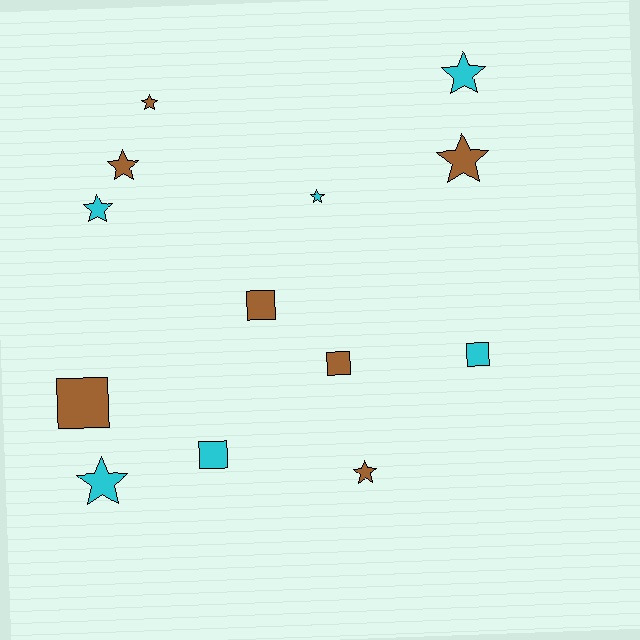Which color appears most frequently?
Brown, with 7 objects.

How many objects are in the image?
There are 13 objects.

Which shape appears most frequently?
Star, with 8 objects.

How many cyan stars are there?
There are 4 cyan stars.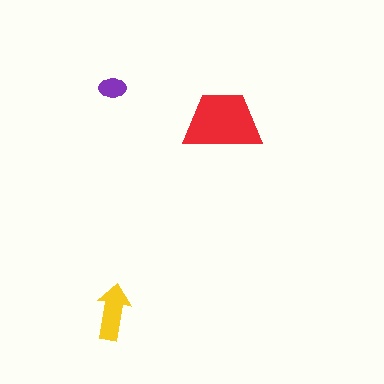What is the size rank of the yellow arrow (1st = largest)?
2nd.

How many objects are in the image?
There are 3 objects in the image.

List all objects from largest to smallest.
The red trapezoid, the yellow arrow, the purple ellipse.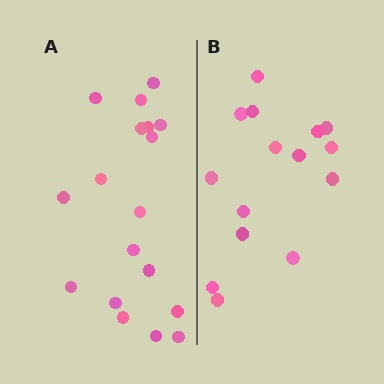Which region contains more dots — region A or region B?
Region A (the left region) has more dots.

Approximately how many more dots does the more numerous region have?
Region A has just a few more — roughly 2 or 3 more dots than region B.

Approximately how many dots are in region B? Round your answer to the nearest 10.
About 20 dots. (The exact count is 15, which rounds to 20.)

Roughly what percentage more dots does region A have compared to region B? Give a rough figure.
About 20% more.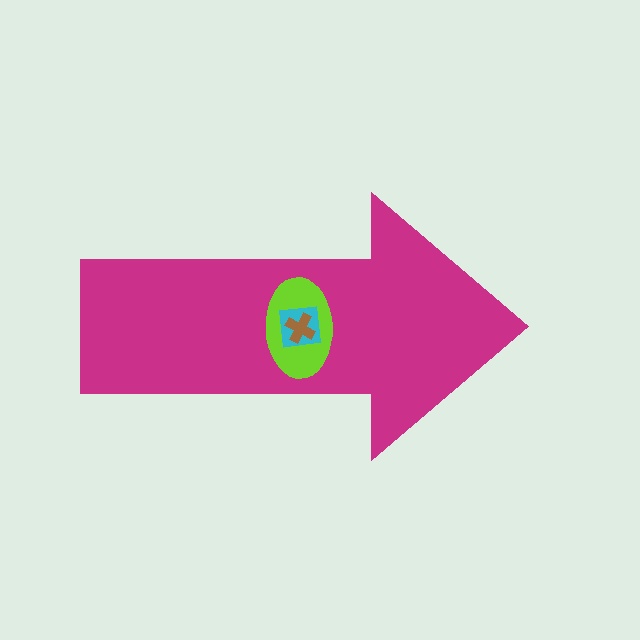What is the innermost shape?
The brown cross.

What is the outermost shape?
The magenta arrow.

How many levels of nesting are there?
4.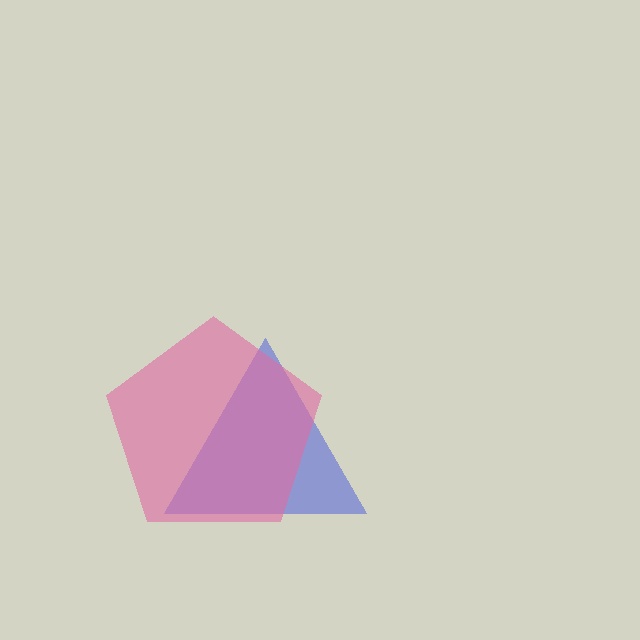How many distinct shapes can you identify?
There are 2 distinct shapes: a blue triangle, a pink pentagon.